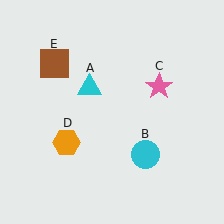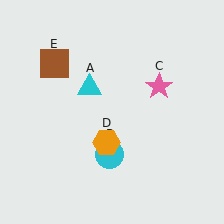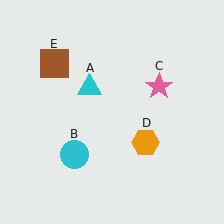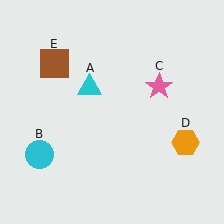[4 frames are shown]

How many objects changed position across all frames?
2 objects changed position: cyan circle (object B), orange hexagon (object D).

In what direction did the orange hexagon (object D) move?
The orange hexagon (object D) moved right.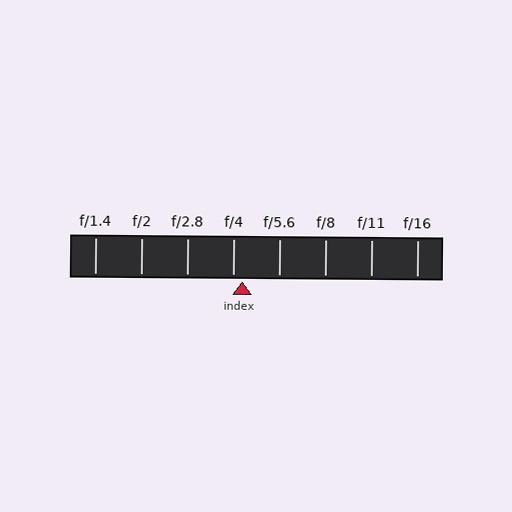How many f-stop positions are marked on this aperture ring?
There are 8 f-stop positions marked.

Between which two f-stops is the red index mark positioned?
The index mark is between f/4 and f/5.6.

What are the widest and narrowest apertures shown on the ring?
The widest aperture shown is f/1.4 and the narrowest is f/16.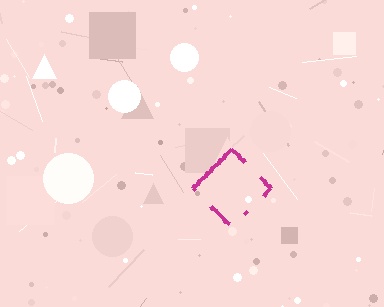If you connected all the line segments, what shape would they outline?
They would outline a diamond.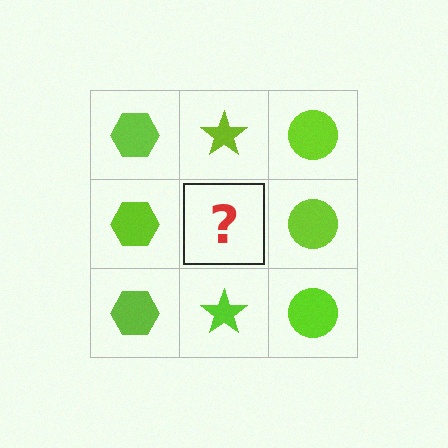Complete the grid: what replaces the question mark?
The question mark should be replaced with a lime star.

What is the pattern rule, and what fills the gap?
The rule is that each column has a consistent shape. The gap should be filled with a lime star.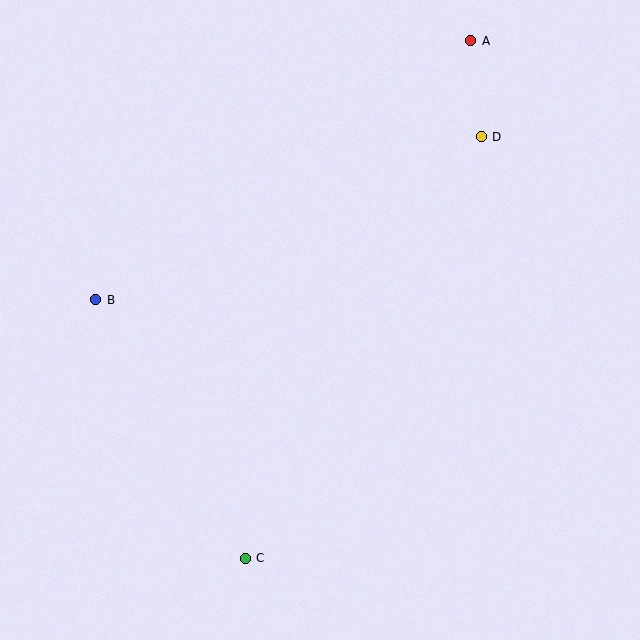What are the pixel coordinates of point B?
Point B is at (96, 300).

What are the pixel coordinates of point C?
Point C is at (245, 558).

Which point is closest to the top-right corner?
Point A is closest to the top-right corner.